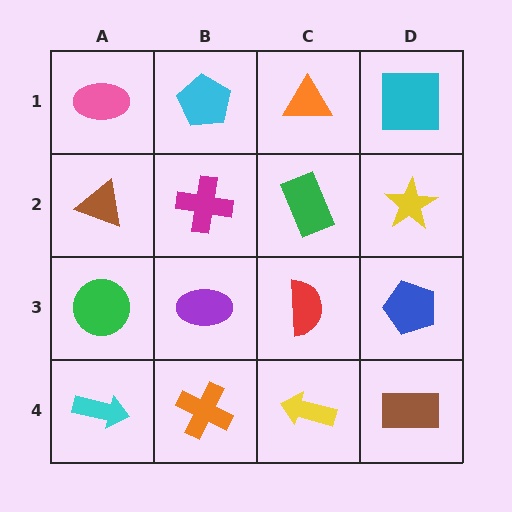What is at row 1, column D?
A cyan square.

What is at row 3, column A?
A green circle.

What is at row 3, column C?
A red semicircle.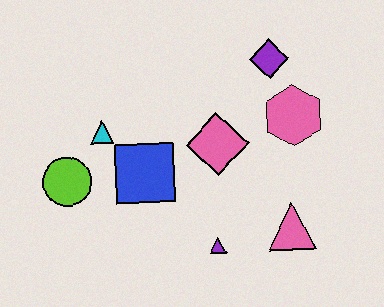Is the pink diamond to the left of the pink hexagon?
Yes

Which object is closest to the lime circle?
The cyan triangle is closest to the lime circle.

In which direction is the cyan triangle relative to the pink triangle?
The cyan triangle is to the left of the pink triangle.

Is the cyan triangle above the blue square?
Yes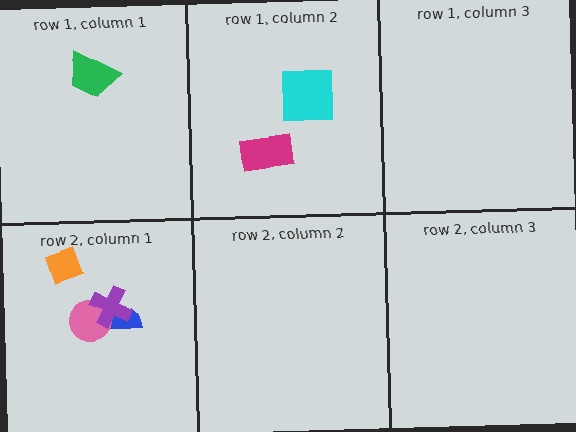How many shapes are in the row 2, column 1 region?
4.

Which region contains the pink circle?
The row 2, column 1 region.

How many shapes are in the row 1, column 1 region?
1.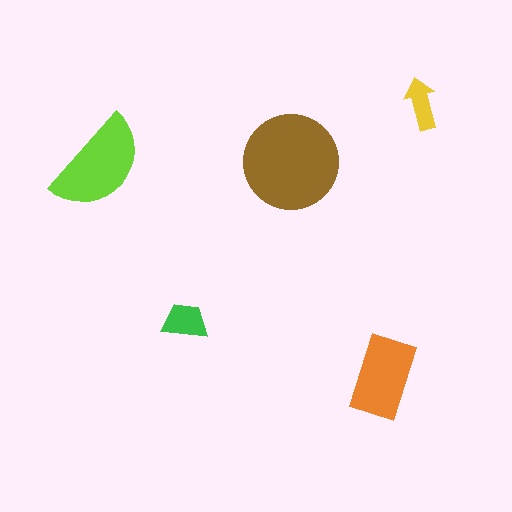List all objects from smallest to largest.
The yellow arrow, the green trapezoid, the orange rectangle, the lime semicircle, the brown circle.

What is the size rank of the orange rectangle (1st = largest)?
3rd.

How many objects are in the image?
There are 5 objects in the image.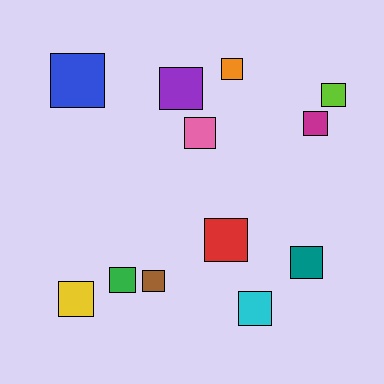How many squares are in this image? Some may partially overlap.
There are 12 squares.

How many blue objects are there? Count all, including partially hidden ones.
There is 1 blue object.